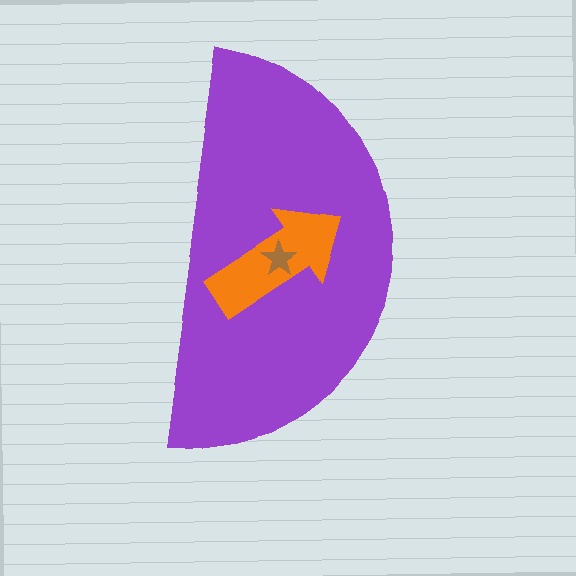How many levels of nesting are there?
3.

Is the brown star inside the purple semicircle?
Yes.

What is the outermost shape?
The purple semicircle.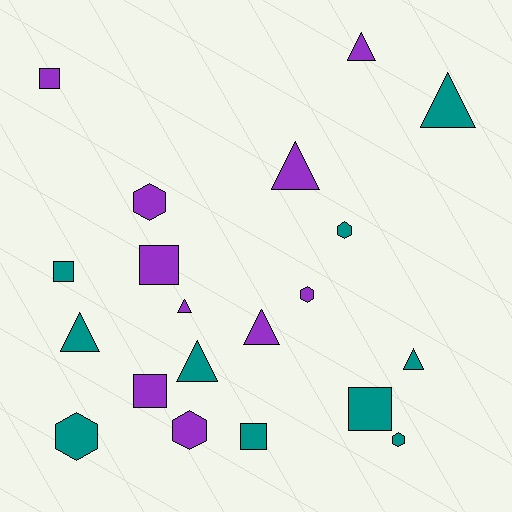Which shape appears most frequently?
Triangle, with 8 objects.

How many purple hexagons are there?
There are 3 purple hexagons.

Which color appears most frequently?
Purple, with 10 objects.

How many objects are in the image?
There are 20 objects.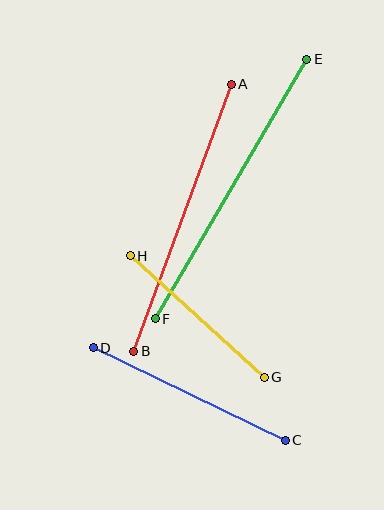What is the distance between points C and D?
The distance is approximately 214 pixels.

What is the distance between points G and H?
The distance is approximately 181 pixels.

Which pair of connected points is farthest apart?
Points E and F are farthest apart.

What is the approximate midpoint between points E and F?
The midpoint is at approximately (231, 189) pixels.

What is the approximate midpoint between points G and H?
The midpoint is at approximately (197, 316) pixels.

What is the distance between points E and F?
The distance is approximately 300 pixels.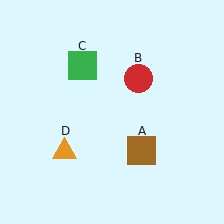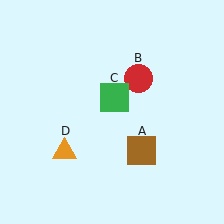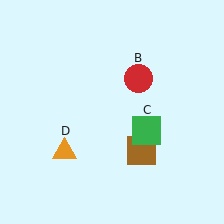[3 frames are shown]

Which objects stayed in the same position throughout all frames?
Brown square (object A) and red circle (object B) and orange triangle (object D) remained stationary.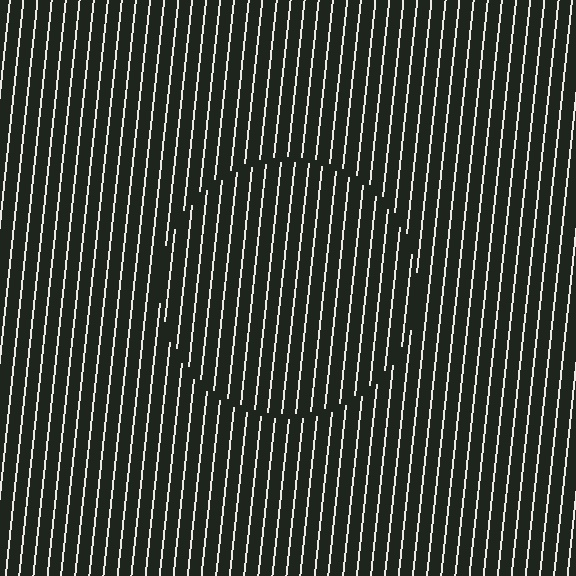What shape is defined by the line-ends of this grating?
An illusory circle. The interior of the shape contains the same grating, shifted by half a period — the contour is defined by the phase discontinuity where line-ends from the inner and outer gratings abut.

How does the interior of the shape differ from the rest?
The interior of the shape contains the same grating, shifted by half a period — the contour is defined by the phase discontinuity where line-ends from the inner and outer gratings abut.